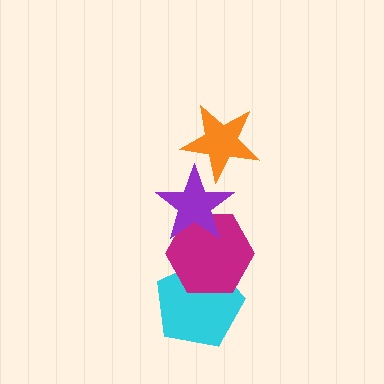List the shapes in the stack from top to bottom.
From top to bottom: the orange star, the purple star, the magenta hexagon, the cyan pentagon.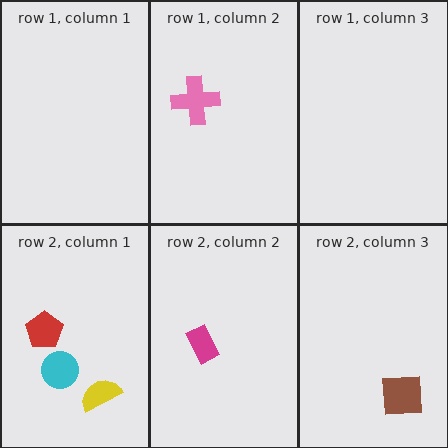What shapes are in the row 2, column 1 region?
The yellow semicircle, the cyan circle, the red pentagon.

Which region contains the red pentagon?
The row 2, column 1 region.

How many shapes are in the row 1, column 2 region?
1.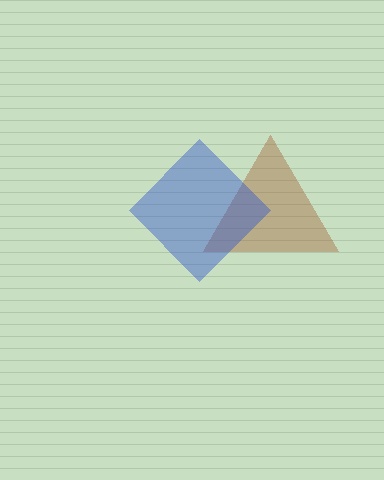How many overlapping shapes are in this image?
There are 2 overlapping shapes in the image.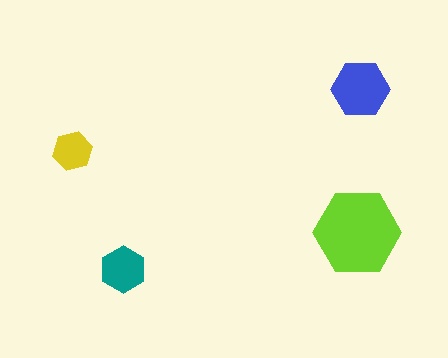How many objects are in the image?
There are 4 objects in the image.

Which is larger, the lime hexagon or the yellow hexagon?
The lime one.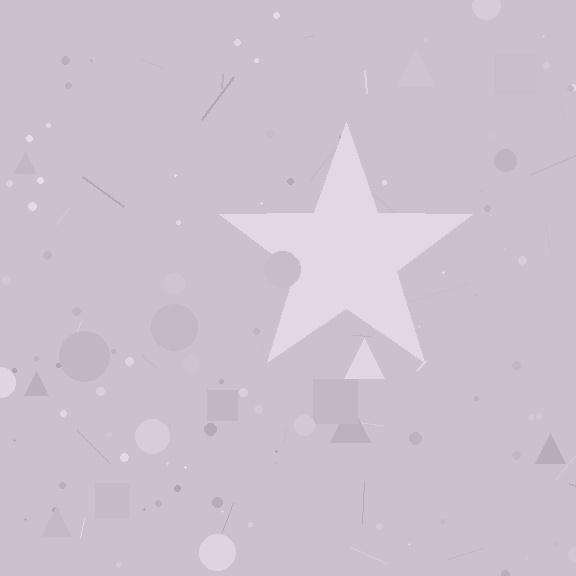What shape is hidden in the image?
A star is hidden in the image.